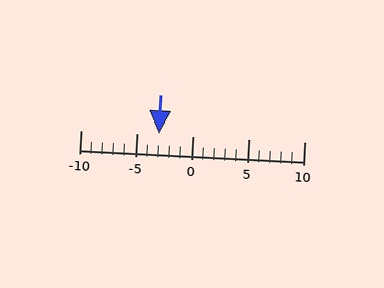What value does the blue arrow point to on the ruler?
The blue arrow points to approximately -3.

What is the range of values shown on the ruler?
The ruler shows values from -10 to 10.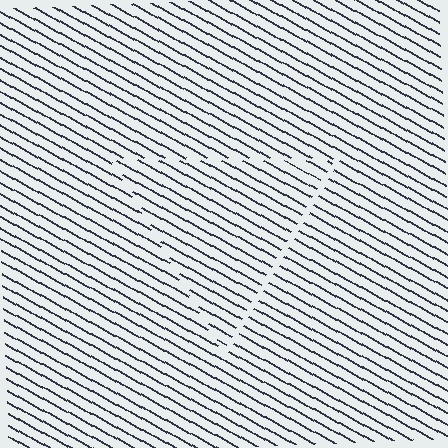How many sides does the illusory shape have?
3 sides — the line-ends trace a triangle.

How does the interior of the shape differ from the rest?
The interior of the shape contains the same grating, shifted by half a period — the contour is defined by the phase discontinuity where line-ends from the inner and outer gratings abut.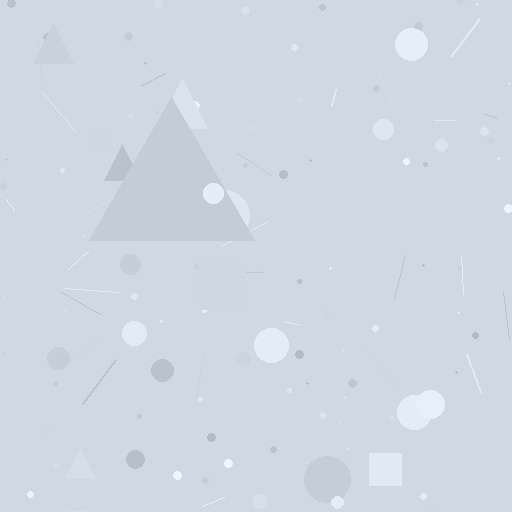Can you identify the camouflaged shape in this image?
The camouflaged shape is a triangle.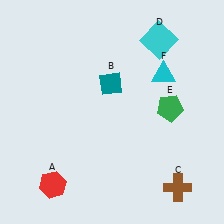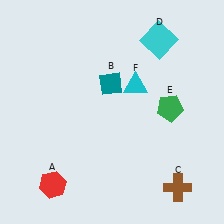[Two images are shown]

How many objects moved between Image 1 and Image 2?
1 object moved between the two images.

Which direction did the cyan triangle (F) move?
The cyan triangle (F) moved left.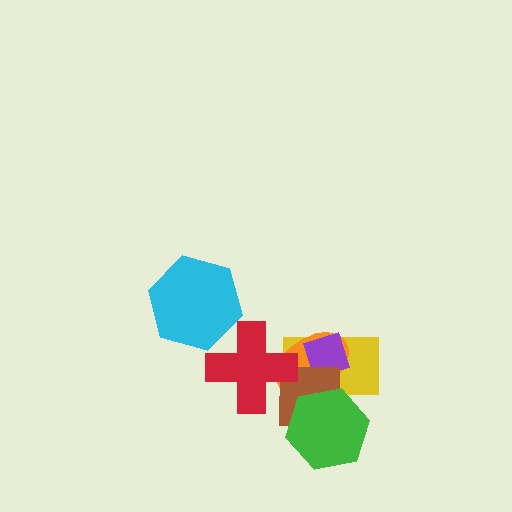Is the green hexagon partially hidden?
No, no other shape covers it.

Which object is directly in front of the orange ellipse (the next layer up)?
The purple diamond is directly in front of the orange ellipse.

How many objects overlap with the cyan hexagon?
0 objects overlap with the cyan hexagon.